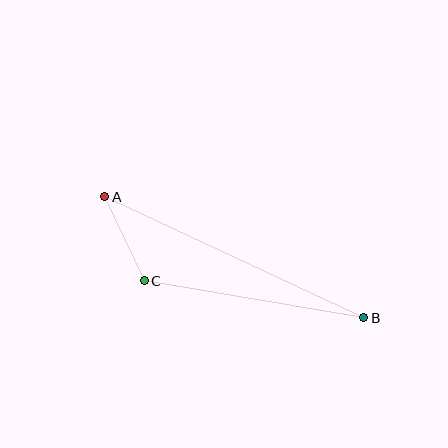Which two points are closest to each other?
Points A and C are closest to each other.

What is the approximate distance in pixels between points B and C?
The distance between B and C is approximately 223 pixels.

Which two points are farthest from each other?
Points A and B are farthest from each other.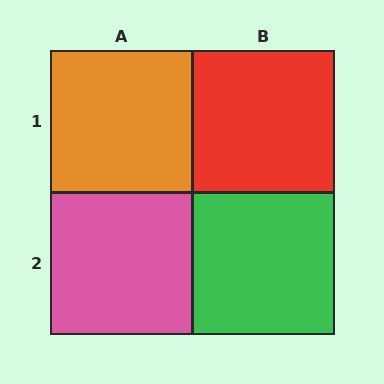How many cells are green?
1 cell is green.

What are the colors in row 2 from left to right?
Pink, green.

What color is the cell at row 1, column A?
Orange.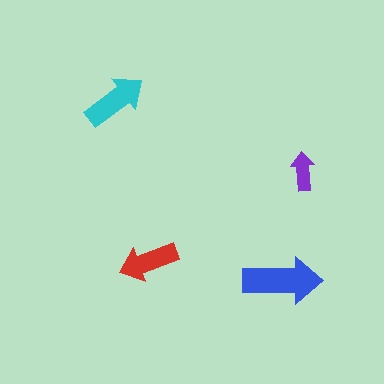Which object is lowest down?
The blue arrow is bottommost.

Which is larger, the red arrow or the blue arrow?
The blue one.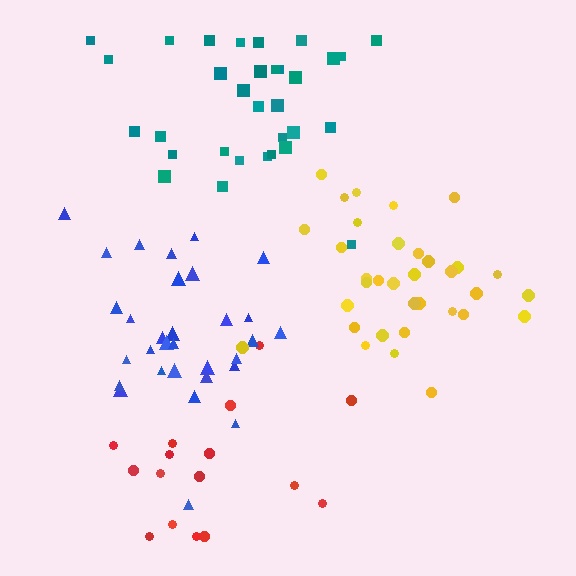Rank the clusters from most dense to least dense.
yellow, blue, teal, red.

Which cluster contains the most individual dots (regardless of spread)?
Yellow (34).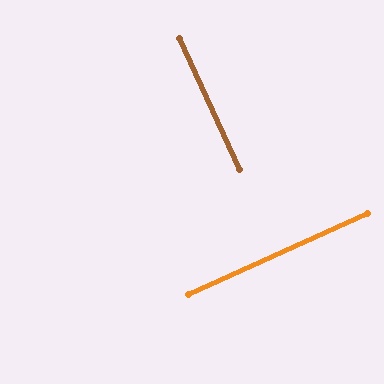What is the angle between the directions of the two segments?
Approximately 90 degrees.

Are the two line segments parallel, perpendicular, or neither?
Perpendicular — they meet at approximately 90°.